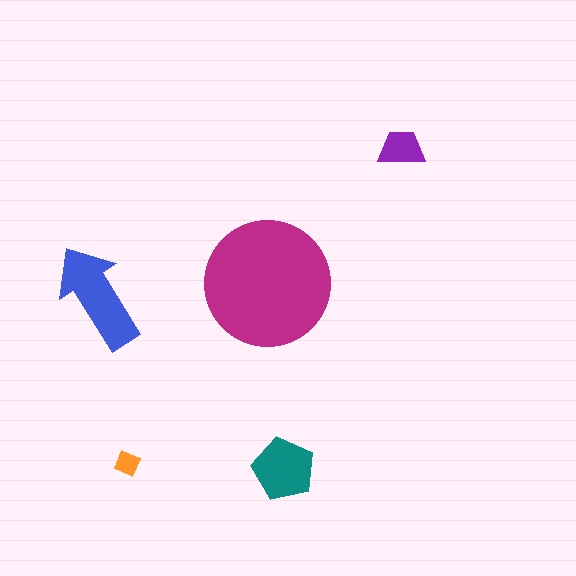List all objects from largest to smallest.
The magenta circle, the blue arrow, the teal pentagon, the purple trapezoid, the orange diamond.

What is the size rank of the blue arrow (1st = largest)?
2nd.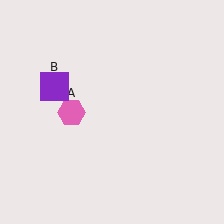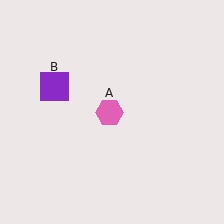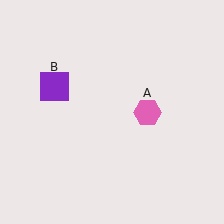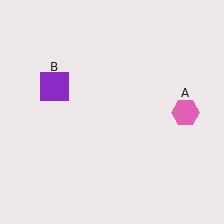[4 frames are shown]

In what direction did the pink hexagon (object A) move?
The pink hexagon (object A) moved right.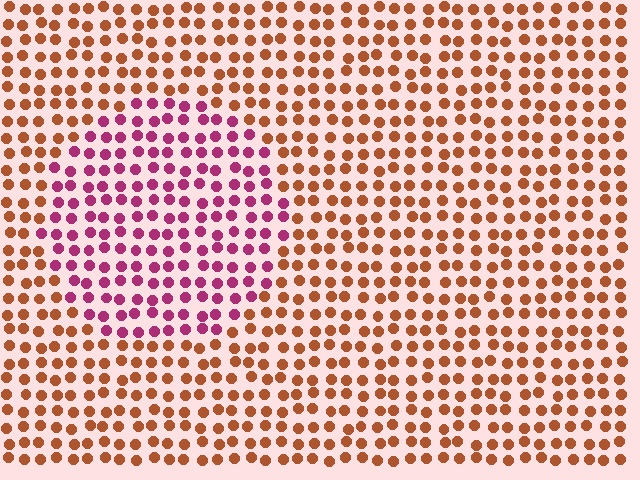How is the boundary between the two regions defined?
The boundary is defined purely by a slight shift in hue (about 54 degrees). Spacing, size, and orientation are identical on both sides.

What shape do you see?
I see a circle.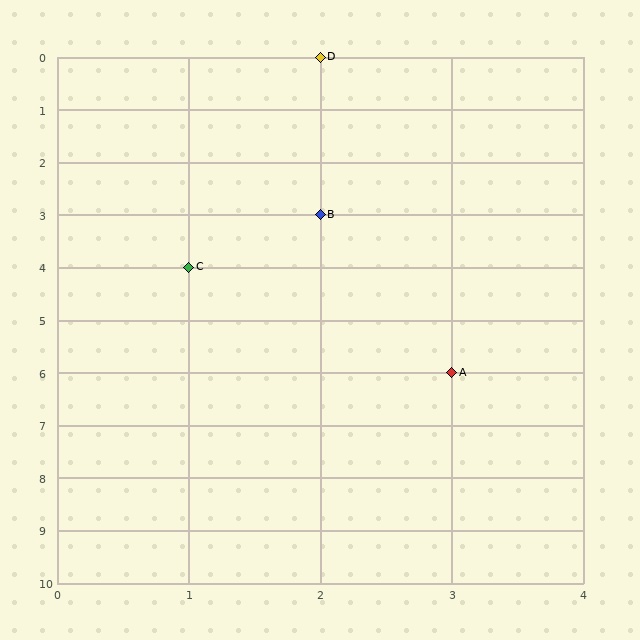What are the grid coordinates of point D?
Point D is at grid coordinates (2, 0).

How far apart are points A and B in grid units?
Points A and B are 1 column and 3 rows apart (about 3.2 grid units diagonally).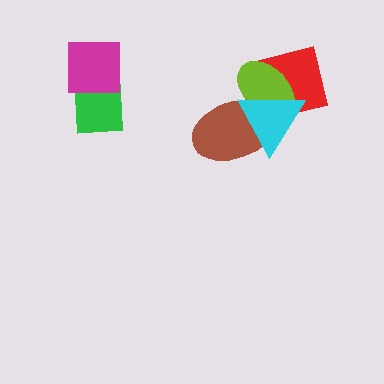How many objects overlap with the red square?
3 objects overlap with the red square.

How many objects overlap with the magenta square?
1 object overlaps with the magenta square.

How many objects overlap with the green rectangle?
1 object overlaps with the green rectangle.